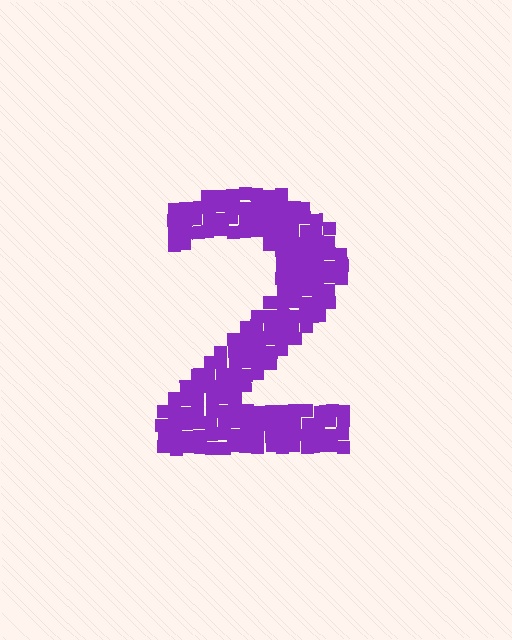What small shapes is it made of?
It is made of small squares.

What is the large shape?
The large shape is the digit 2.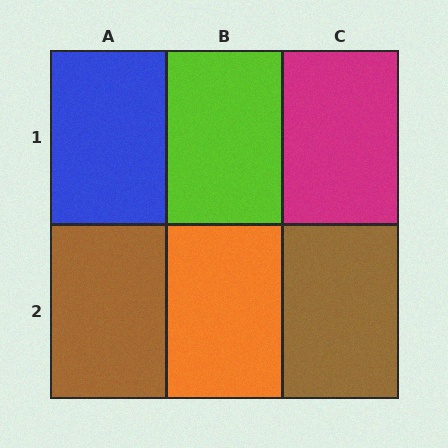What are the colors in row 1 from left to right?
Blue, lime, magenta.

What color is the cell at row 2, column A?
Brown.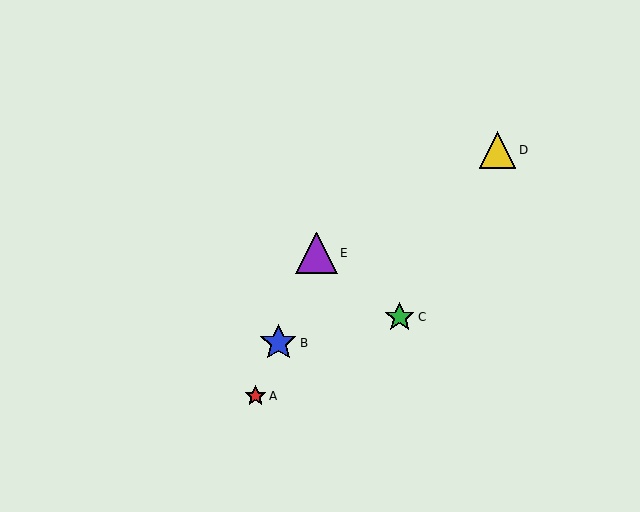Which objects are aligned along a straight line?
Objects A, B, E are aligned along a straight line.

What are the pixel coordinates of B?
Object B is at (278, 343).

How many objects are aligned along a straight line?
3 objects (A, B, E) are aligned along a straight line.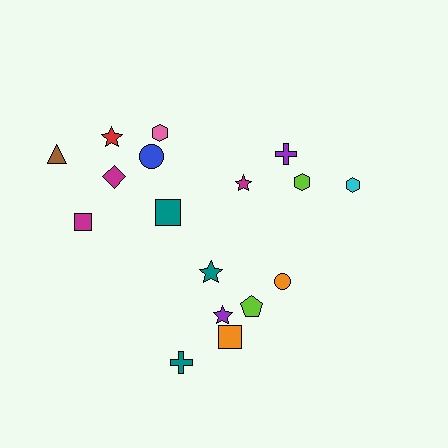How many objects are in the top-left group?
There are 7 objects.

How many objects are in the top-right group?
There are 4 objects.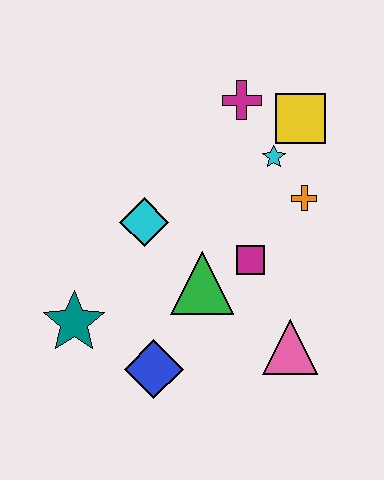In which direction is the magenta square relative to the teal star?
The magenta square is to the right of the teal star.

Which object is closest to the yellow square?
The cyan star is closest to the yellow square.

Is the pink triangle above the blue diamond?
Yes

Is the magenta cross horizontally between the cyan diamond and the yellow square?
Yes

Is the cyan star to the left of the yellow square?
Yes